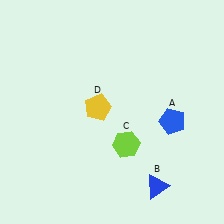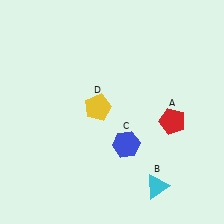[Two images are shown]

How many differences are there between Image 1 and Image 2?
There are 3 differences between the two images.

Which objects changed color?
A changed from blue to red. B changed from blue to cyan. C changed from lime to blue.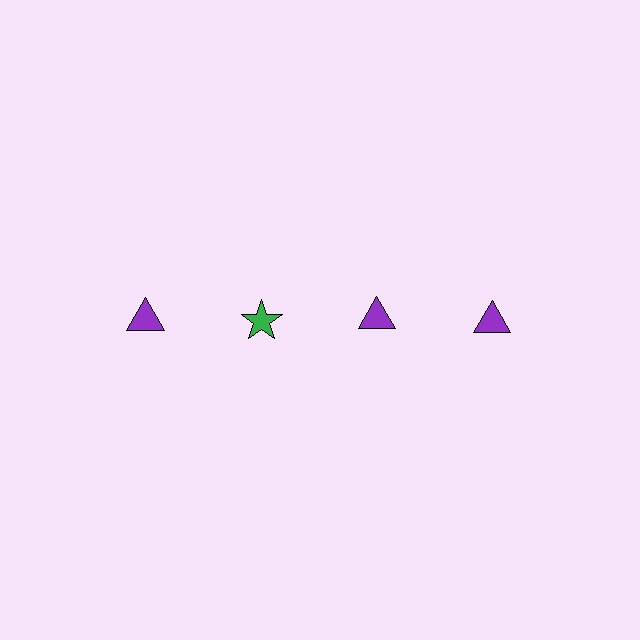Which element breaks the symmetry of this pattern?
The green star in the top row, second from left column breaks the symmetry. All other shapes are purple triangles.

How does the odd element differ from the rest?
It differs in both color (green instead of purple) and shape (star instead of triangle).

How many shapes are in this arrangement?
There are 4 shapes arranged in a grid pattern.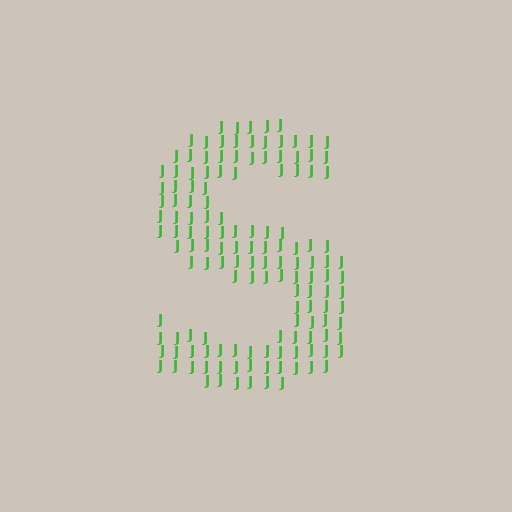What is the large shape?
The large shape is the letter S.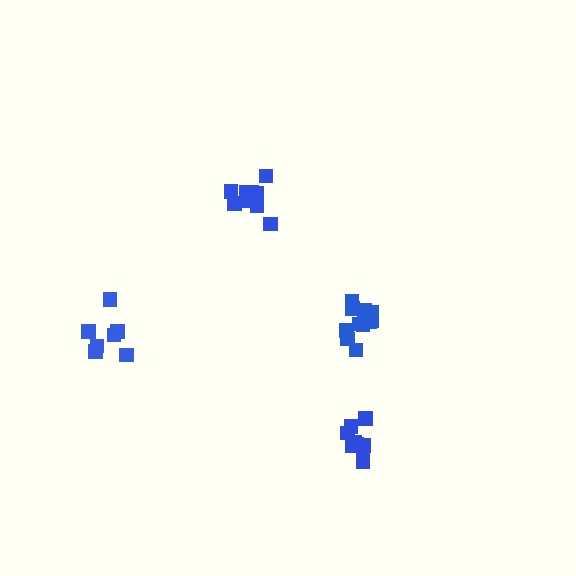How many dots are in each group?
Group 1: 7 dots, Group 2: 9 dots, Group 3: 10 dots, Group 4: 13 dots (39 total).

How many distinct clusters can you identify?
There are 4 distinct clusters.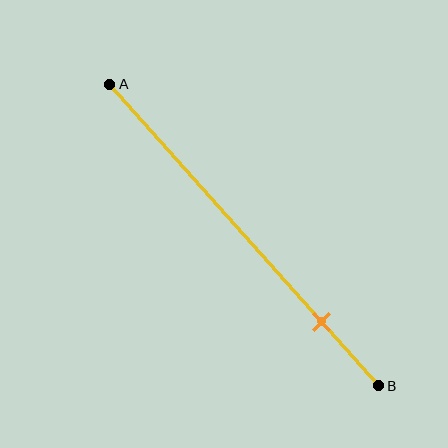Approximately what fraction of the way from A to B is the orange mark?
The orange mark is approximately 80% of the way from A to B.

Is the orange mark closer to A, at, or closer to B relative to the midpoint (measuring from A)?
The orange mark is closer to point B than the midpoint of segment AB.